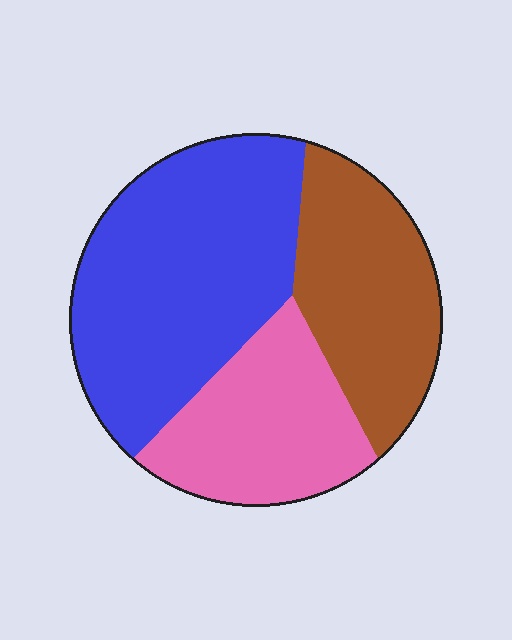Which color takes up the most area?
Blue, at roughly 45%.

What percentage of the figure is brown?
Brown takes up between a sixth and a third of the figure.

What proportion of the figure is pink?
Pink covers about 25% of the figure.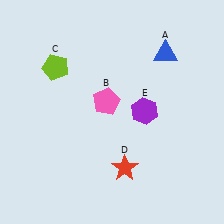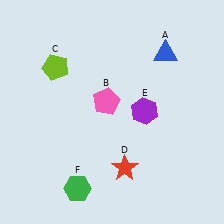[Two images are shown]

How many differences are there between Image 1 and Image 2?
There is 1 difference between the two images.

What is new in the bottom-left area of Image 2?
A green hexagon (F) was added in the bottom-left area of Image 2.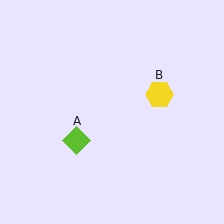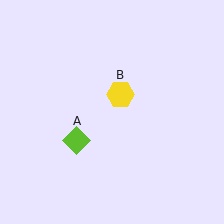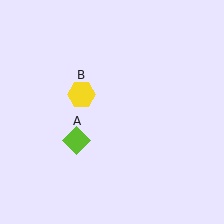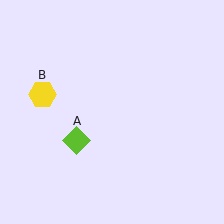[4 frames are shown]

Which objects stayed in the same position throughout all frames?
Lime diamond (object A) remained stationary.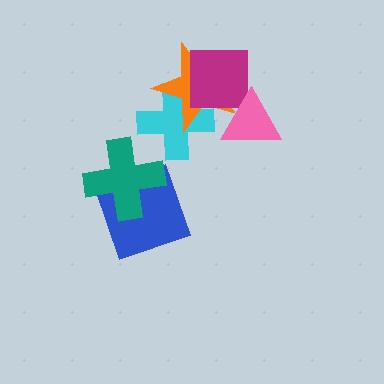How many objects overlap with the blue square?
1 object overlaps with the blue square.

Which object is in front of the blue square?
The teal cross is in front of the blue square.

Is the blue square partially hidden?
Yes, it is partially covered by another shape.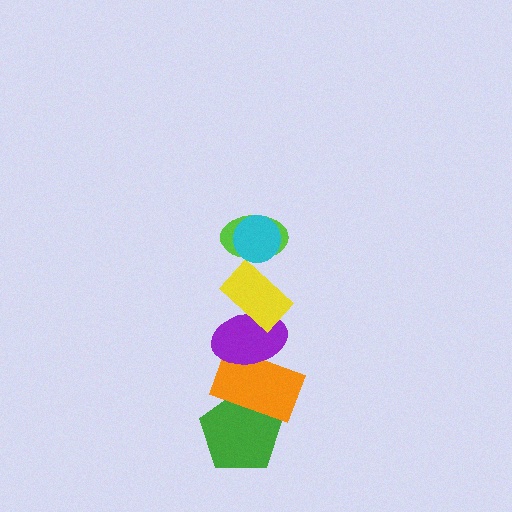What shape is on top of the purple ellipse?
The yellow rectangle is on top of the purple ellipse.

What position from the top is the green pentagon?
The green pentagon is 6th from the top.